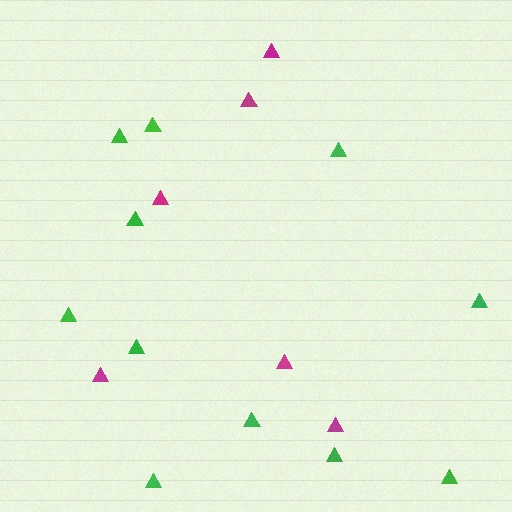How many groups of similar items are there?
There are 2 groups: one group of magenta triangles (6) and one group of green triangles (11).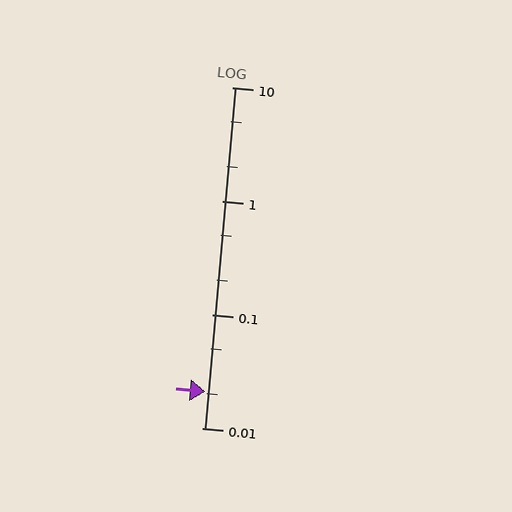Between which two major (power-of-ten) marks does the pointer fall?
The pointer is between 0.01 and 0.1.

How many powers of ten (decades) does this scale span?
The scale spans 3 decades, from 0.01 to 10.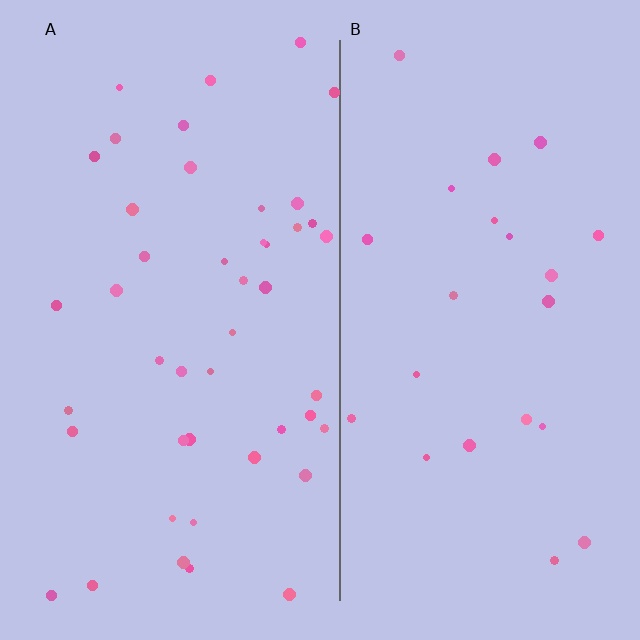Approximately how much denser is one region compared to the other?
Approximately 2.0× — region A over region B.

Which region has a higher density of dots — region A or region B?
A (the left).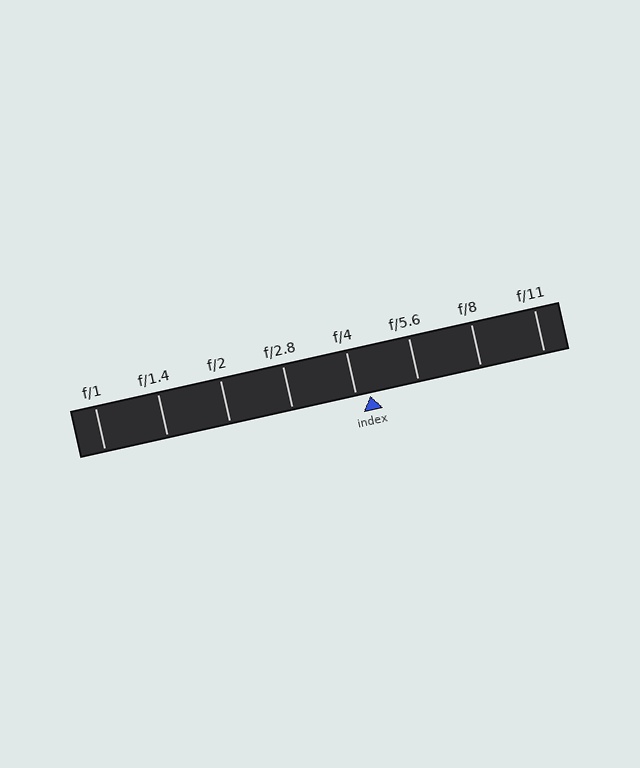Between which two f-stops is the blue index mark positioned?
The index mark is between f/4 and f/5.6.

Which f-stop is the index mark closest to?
The index mark is closest to f/4.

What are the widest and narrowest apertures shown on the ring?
The widest aperture shown is f/1 and the narrowest is f/11.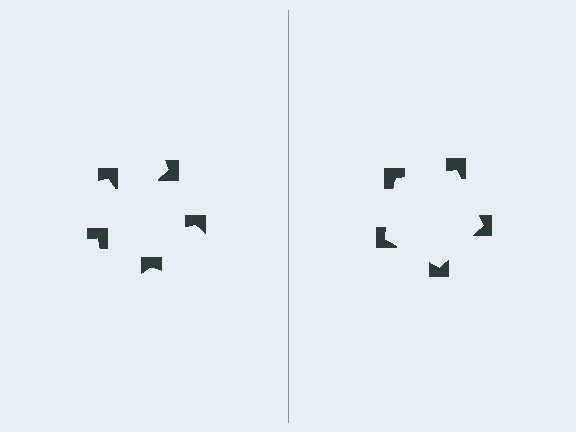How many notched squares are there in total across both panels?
10 — 5 on each side.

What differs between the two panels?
The notched squares are positioned identically on both sides; only the wedge orientations differ. On the right they align to a pentagon; on the left they are misaligned.